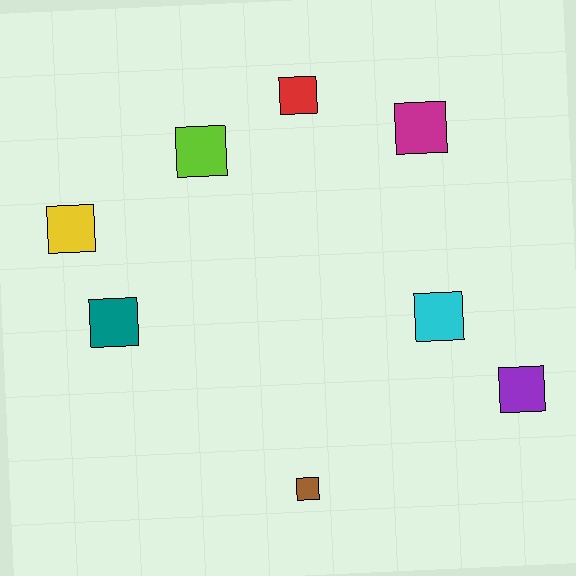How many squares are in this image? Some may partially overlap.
There are 8 squares.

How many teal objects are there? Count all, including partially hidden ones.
There is 1 teal object.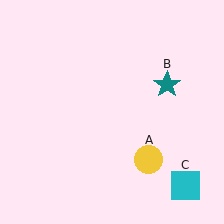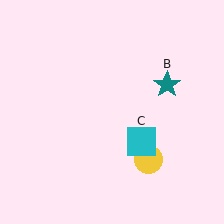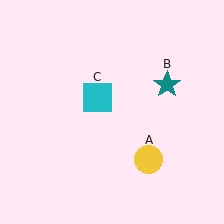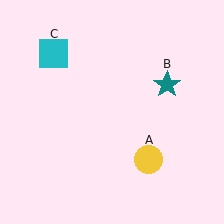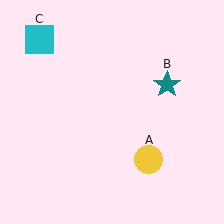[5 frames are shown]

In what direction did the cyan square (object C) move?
The cyan square (object C) moved up and to the left.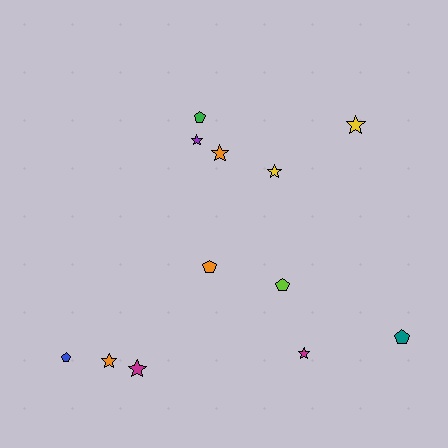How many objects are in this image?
There are 12 objects.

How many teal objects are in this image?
There is 1 teal object.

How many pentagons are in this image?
There are 5 pentagons.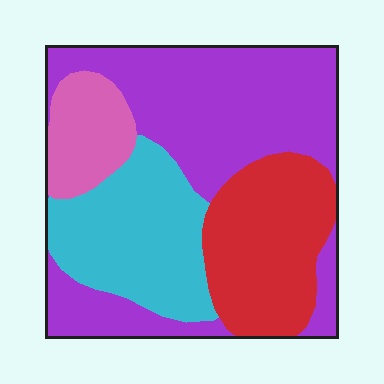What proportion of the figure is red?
Red takes up between a sixth and a third of the figure.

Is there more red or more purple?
Purple.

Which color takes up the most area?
Purple, at roughly 45%.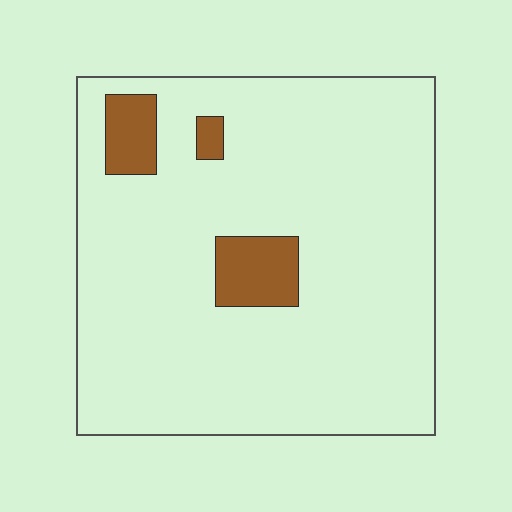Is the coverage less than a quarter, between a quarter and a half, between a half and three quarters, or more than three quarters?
Less than a quarter.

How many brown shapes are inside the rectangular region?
3.